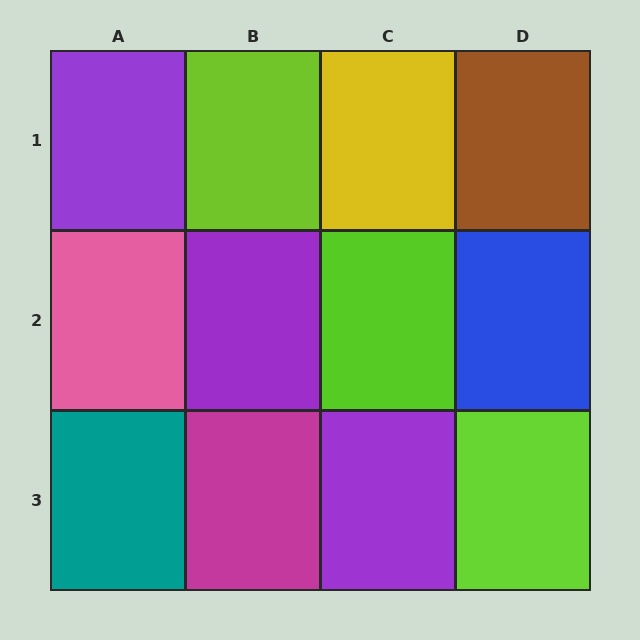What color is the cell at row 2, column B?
Purple.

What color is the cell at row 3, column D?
Lime.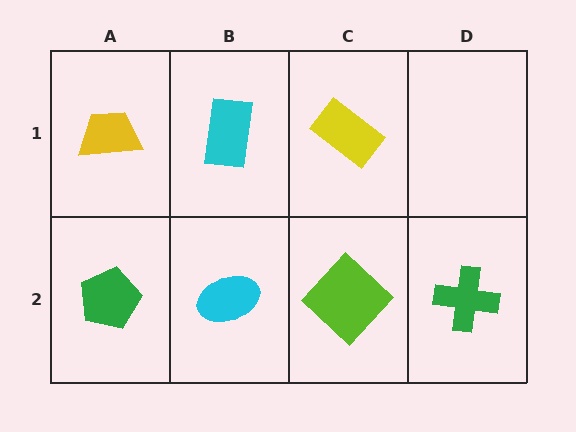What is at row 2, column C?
A lime diamond.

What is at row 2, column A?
A green pentagon.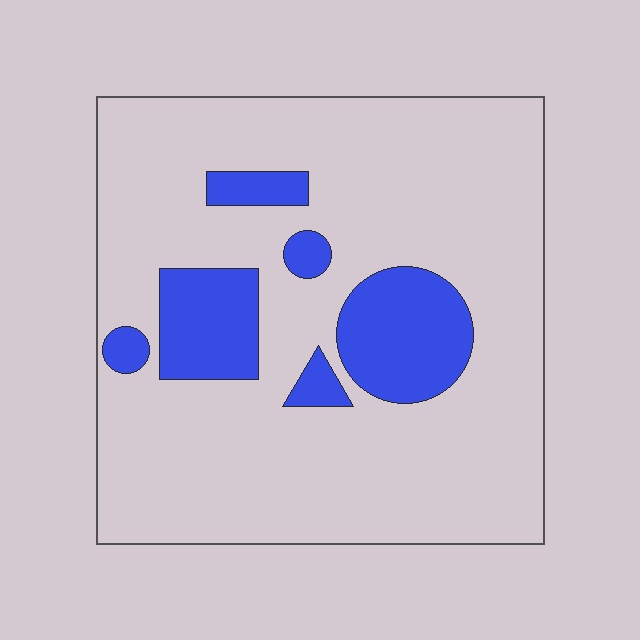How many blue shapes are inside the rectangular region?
6.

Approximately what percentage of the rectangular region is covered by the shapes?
Approximately 20%.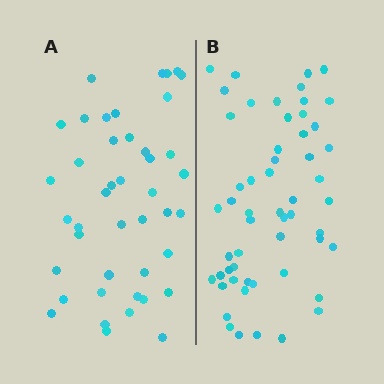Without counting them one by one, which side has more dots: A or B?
Region B (the right region) has more dots.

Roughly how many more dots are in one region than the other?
Region B has roughly 12 or so more dots than region A.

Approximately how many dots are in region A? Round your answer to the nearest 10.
About 40 dots. (The exact count is 43, which rounds to 40.)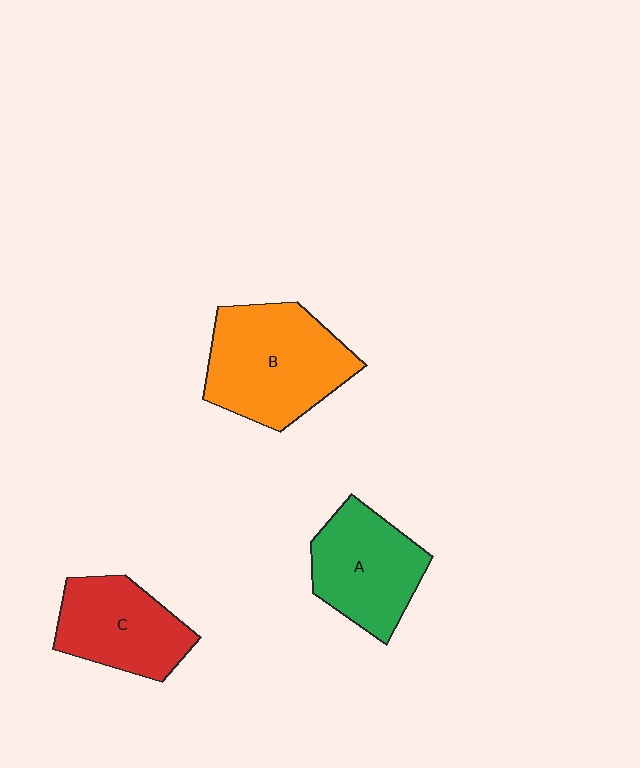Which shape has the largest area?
Shape B (orange).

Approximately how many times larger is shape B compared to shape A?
Approximately 1.3 times.